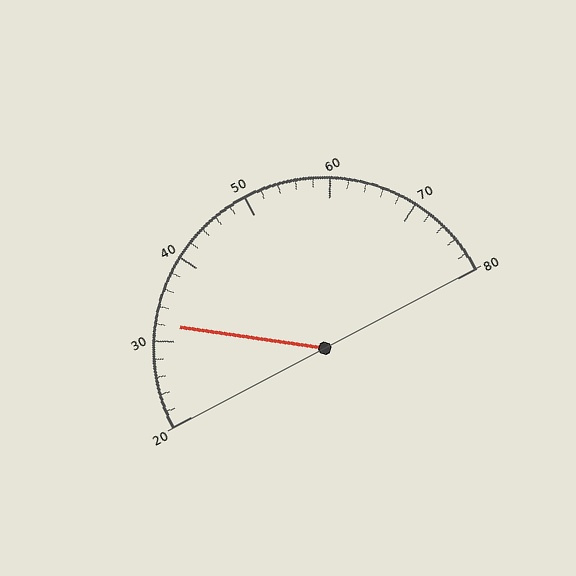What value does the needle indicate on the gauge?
The needle indicates approximately 32.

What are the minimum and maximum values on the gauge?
The gauge ranges from 20 to 80.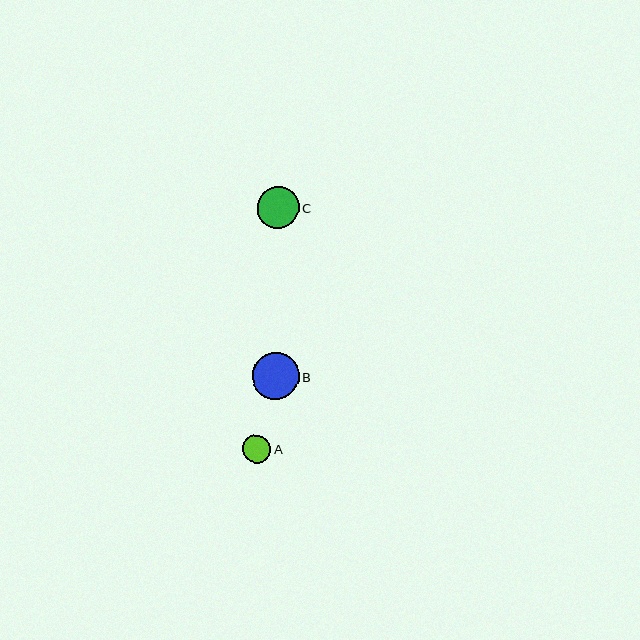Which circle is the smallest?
Circle A is the smallest with a size of approximately 28 pixels.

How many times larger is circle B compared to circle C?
Circle B is approximately 1.1 times the size of circle C.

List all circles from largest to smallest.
From largest to smallest: B, C, A.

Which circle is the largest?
Circle B is the largest with a size of approximately 47 pixels.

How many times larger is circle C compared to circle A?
Circle C is approximately 1.5 times the size of circle A.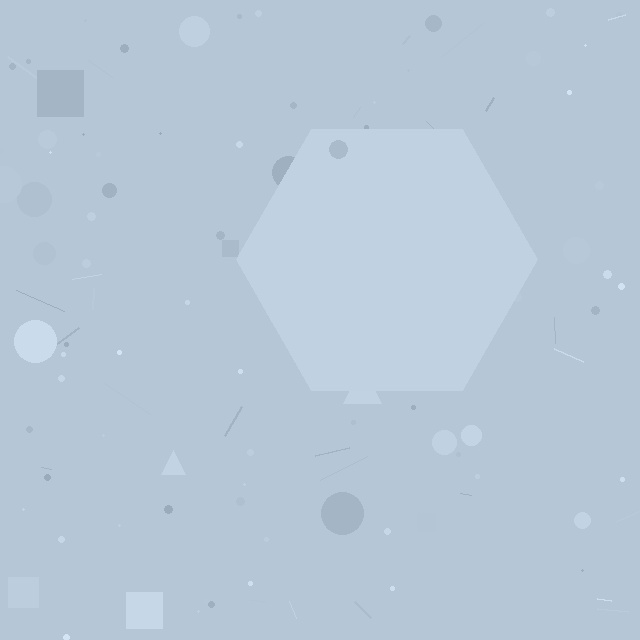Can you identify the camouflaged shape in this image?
The camouflaged shape is a hexagon.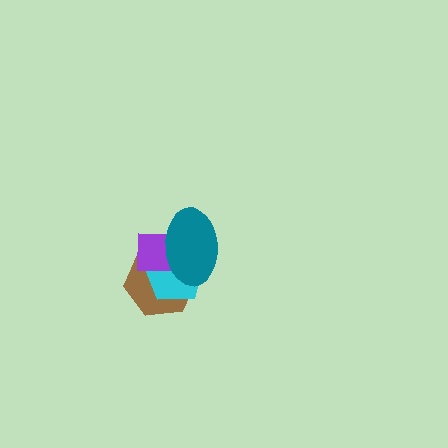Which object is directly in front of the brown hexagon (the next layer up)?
The cyan pentagon is directly in front of the brown hexagon.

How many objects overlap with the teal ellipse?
3 objects overlap with the teal ellipse.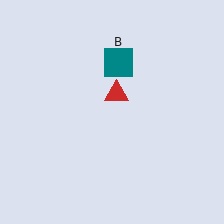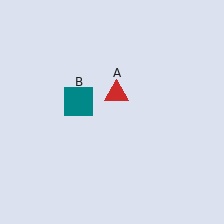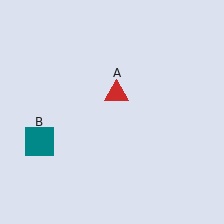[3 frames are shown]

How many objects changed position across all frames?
1 object changed position: teal square (object B).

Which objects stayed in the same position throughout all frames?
Red triangle (object A) remained stationary.